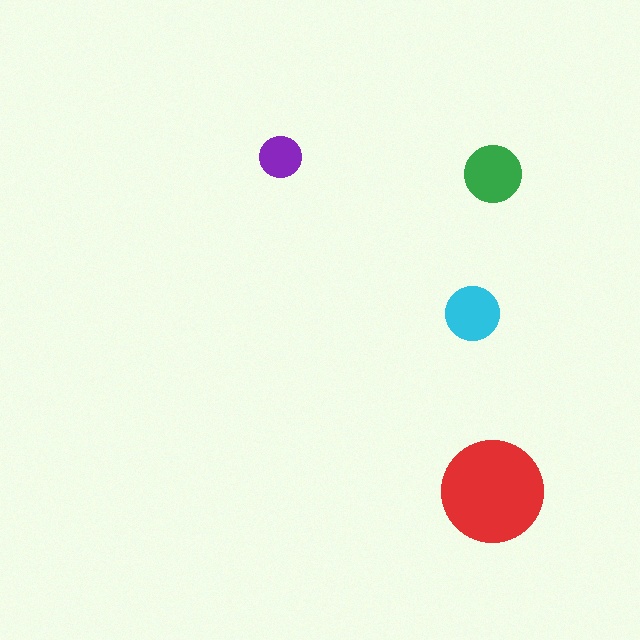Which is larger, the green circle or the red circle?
The red one.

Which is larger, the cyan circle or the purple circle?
The cyan one.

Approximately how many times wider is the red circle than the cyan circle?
About 2 times wider.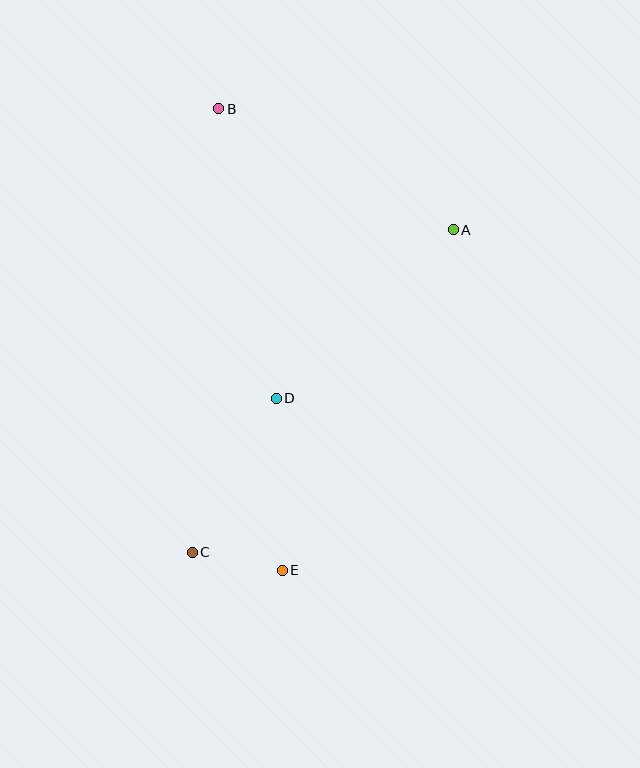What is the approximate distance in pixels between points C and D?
The distance between C and D is approximately 176 pixels.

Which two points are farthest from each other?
Points B and E are farthest from each other.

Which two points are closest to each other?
Points C and E are closest to each other.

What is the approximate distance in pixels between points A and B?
The distance between A and B is approximately 264 pixels.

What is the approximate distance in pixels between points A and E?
The distance between A and E is approximately 381 pixels.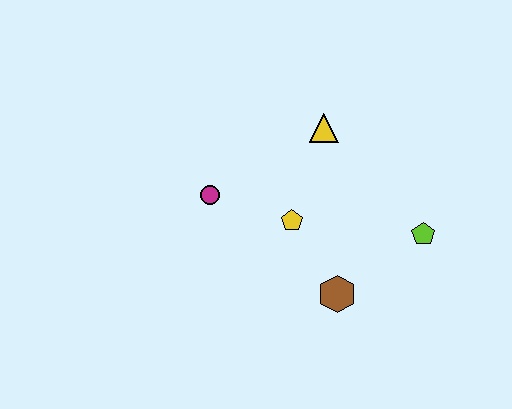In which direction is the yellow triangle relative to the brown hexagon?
The yellow triangle is above the brown hexagon.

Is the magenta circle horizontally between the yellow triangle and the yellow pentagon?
No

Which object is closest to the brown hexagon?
The yellow pentagon is closest to the brown hexagon.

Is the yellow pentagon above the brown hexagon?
Yes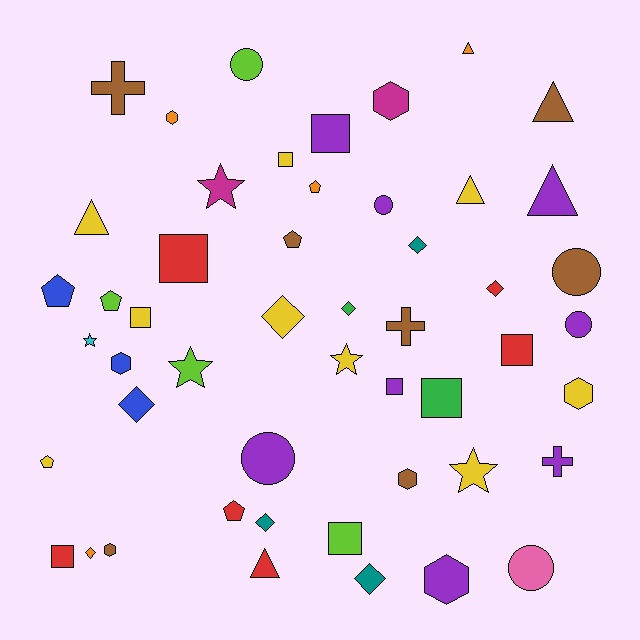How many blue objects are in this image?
There are 3 blue objects.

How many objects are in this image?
There are 50 objects.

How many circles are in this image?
There are 6 circles.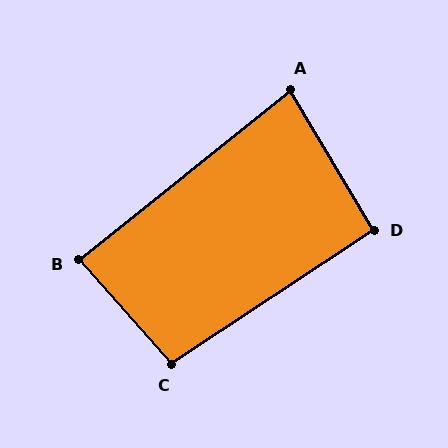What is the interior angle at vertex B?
Approximately 87 degrees (approximately right).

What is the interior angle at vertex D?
Approximately 93 degrees (approximately right).